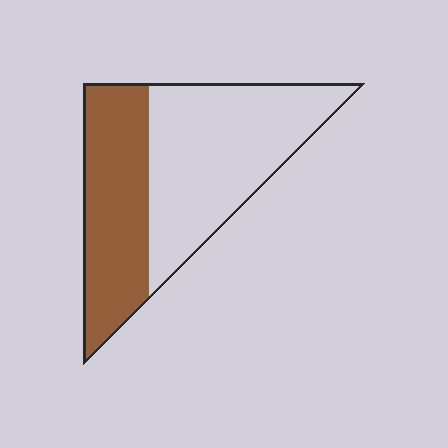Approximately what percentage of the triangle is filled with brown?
Approximately 40%.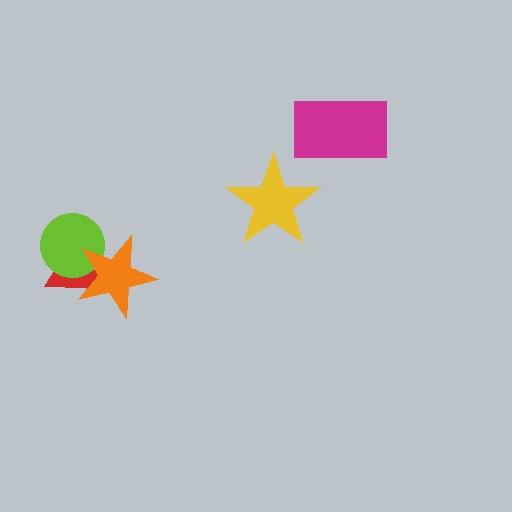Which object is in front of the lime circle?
The orange star is in front of the lime circle.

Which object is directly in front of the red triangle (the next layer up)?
The lime circle is directly in front of the red triangle.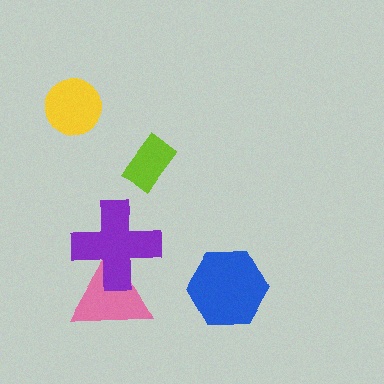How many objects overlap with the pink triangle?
1 object overlaps with the pink triangle.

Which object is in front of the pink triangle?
The purple cross is in front of the pink triangle.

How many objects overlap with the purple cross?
1 object overlaps with the purple cross.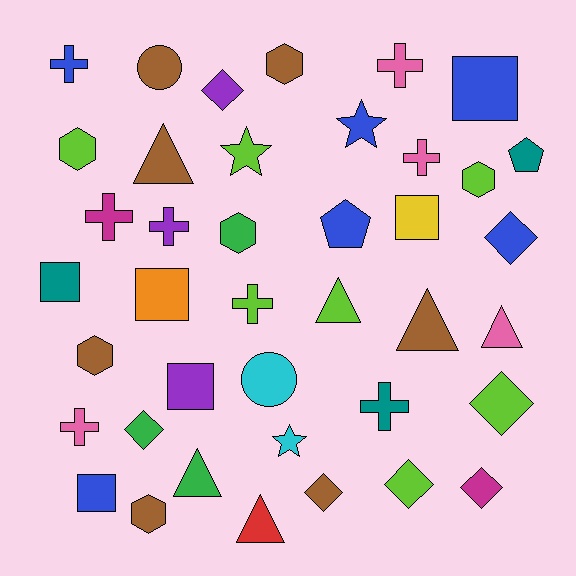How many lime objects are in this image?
There are 7 lime objects.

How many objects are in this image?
There are 40 objects.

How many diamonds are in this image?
There are 7 diamonds.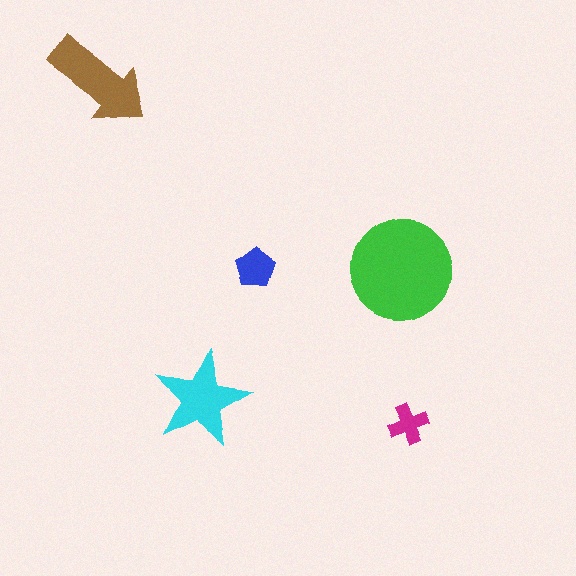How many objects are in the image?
There are 5 objects in the image.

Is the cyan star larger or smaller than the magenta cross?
Larger.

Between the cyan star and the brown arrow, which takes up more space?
The brown arrow.